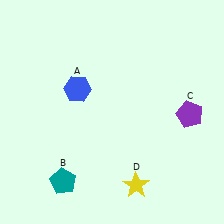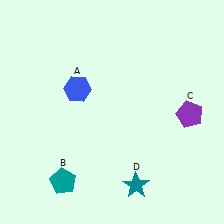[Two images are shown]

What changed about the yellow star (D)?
In Image 1, D is yellow. In Image 2, it changed to teal.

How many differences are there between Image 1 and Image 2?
There is 1 difference between the two images.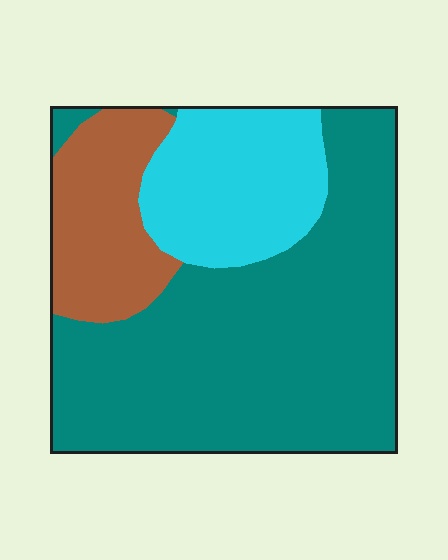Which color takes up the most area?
Teal, at roughly 60%.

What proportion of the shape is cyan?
Cyan takes up about one fifth (1/5) of the shape.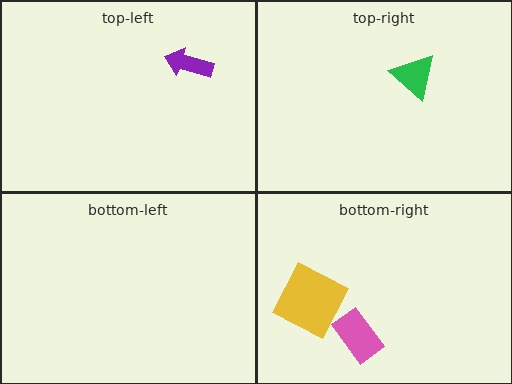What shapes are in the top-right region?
The green triangle.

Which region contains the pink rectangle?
The bottom-right region.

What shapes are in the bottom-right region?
The yellow square, the pink rectangle.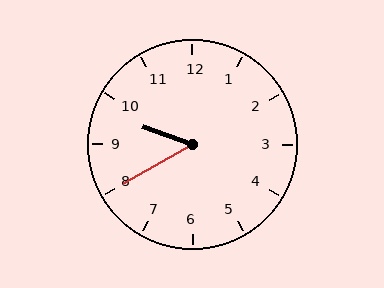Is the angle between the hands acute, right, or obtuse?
It is acute.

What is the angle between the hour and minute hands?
Approximately 50 degrees.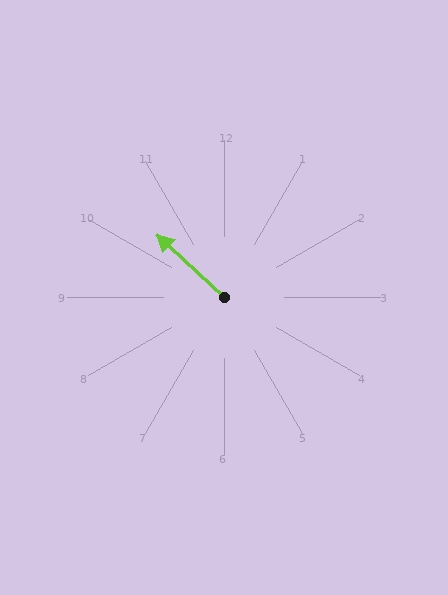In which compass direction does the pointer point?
Northwest.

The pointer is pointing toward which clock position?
Roughly 10 o'clock.